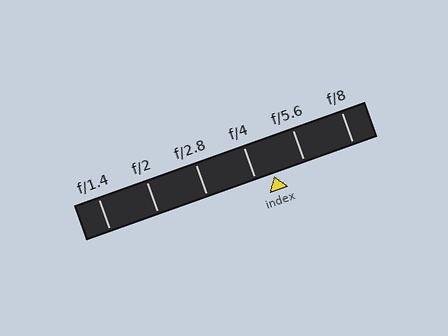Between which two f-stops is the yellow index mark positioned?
The index mark is between f/4 and f/5.6.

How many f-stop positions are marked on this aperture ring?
There are 6 f-stop positions marked.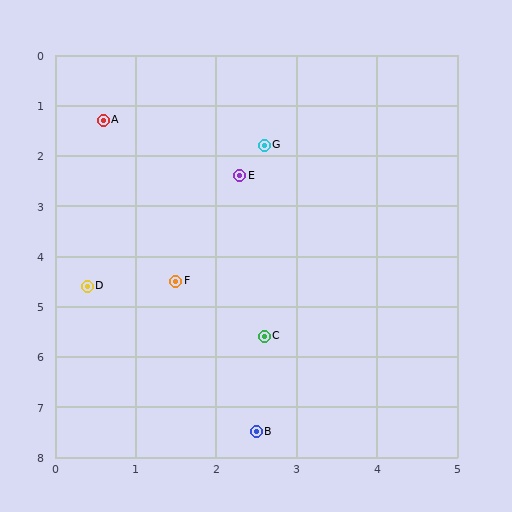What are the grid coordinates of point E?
Point E is at approximately (2.3, 2.4).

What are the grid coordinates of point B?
Point B is at approximately (2.5, 7.5).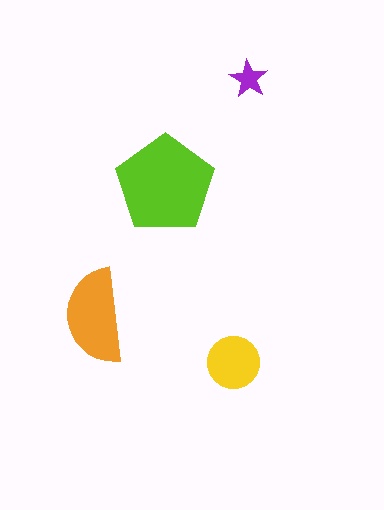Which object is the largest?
The lime pentagon.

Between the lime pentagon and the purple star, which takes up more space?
The lime pentagon.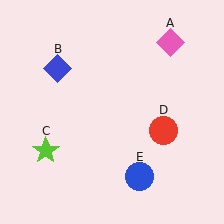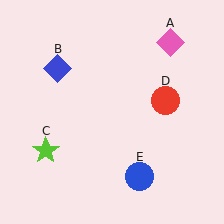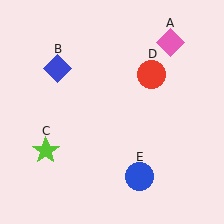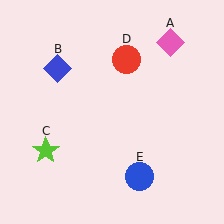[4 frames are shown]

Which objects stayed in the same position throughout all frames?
Pink diamond (object A) and blue diamond (object B) and lime star (object C) and blue circle (object E) remained stationary.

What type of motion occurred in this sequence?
The red circle (object D) rotated counterclockwise around the center of the scene.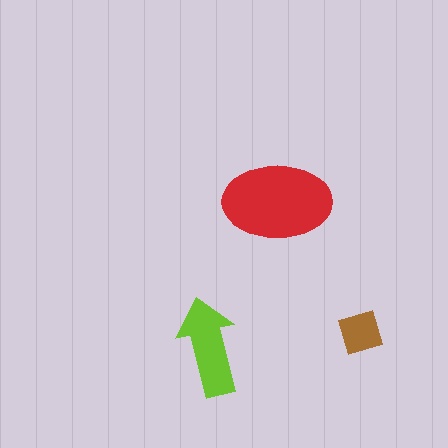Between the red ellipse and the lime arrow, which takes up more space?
The red ellipse.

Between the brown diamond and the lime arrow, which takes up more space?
The lime arrow.